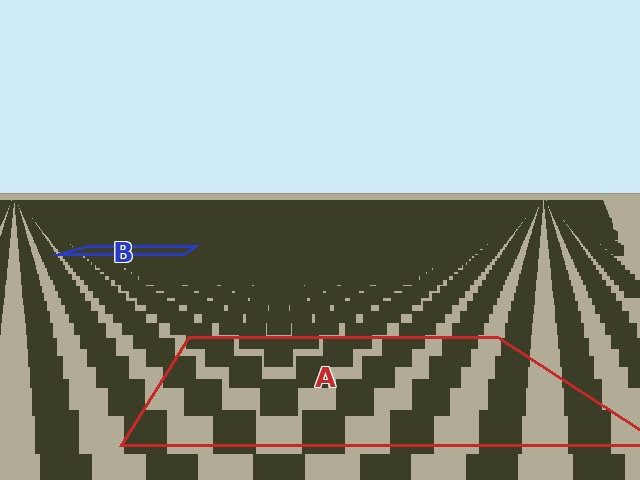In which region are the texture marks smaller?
The texture marks are smaller in region B, because it is farther away.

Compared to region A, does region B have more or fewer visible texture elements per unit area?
Region B has more texture elements per unit area — they are packed more densely because it is farther away.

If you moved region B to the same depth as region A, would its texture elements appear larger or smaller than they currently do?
They would appear larger. At a closer depth, the same texture elements are projected at a bigger on-screen size.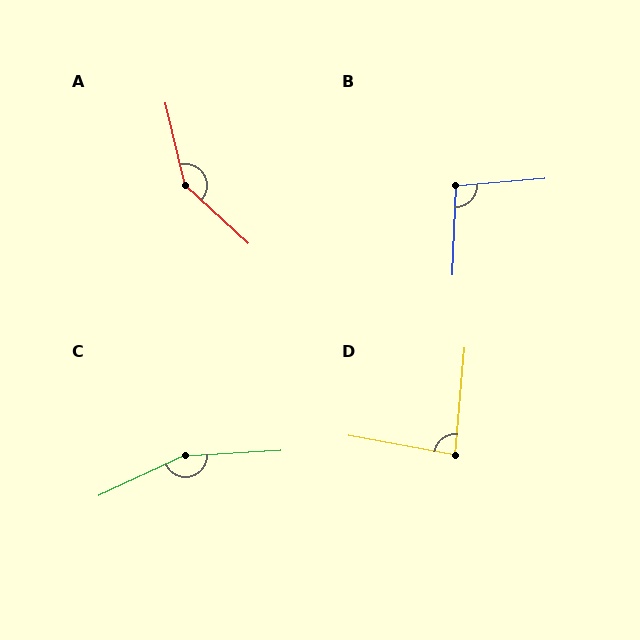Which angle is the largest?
C, at approximately 158 degrees.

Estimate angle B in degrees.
Approximately 97 degrees.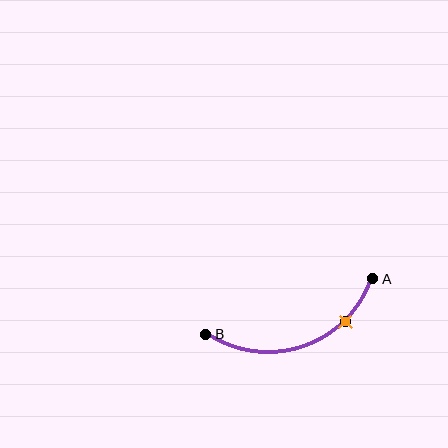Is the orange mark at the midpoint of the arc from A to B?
No. The orange mark lies on the arc but is closer to endpoint A. The arc midpoint would be at the point on the curve equidistant along the arc from both A and B.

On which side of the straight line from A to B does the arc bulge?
The arc bulges below the straight line connecting A and B.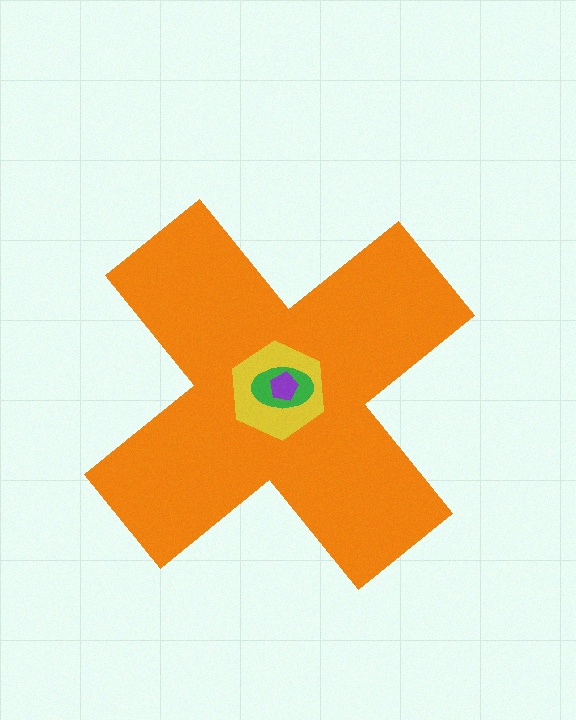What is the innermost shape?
The purple pentagon.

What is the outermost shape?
The orange cross.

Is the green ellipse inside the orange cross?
Yes.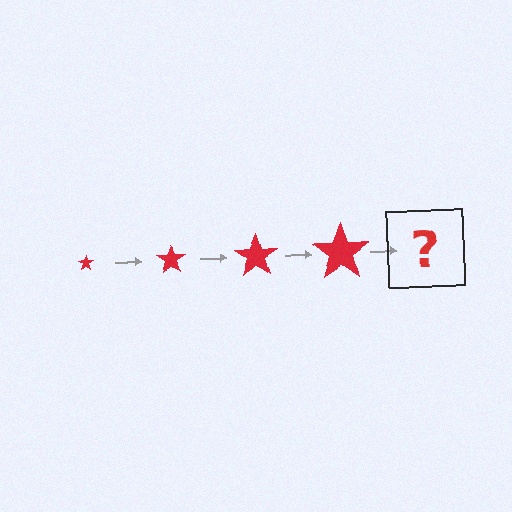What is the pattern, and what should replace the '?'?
The pattern is that the star gets progressively larger each step. The '?' should be a red star, larger than the previous one.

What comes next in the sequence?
The next element should be a red star, larger than the previous one.